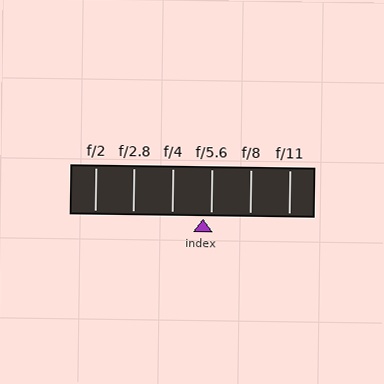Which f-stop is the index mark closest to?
The index mark is closest to f/5.6.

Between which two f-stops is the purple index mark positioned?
The index mark is between f/4 and f/5.6.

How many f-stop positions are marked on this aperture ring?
There are 6 f-stop positions marked.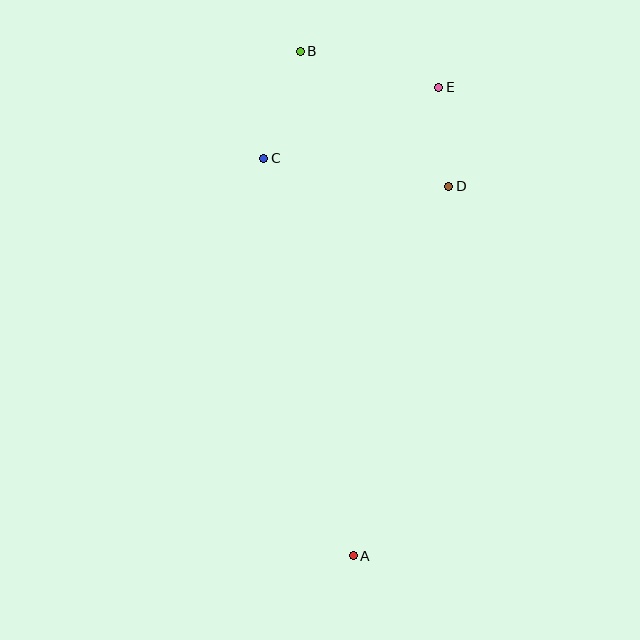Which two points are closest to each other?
Points D and E are closest to each other.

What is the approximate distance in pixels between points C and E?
The distance between C and E is approximately 189 pixels.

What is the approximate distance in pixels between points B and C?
The distance between B and C is approximately 113 pixels.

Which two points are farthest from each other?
Points A and B are farthest from each other.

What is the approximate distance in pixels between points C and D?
The distance between C and D is approximately 187 pixels.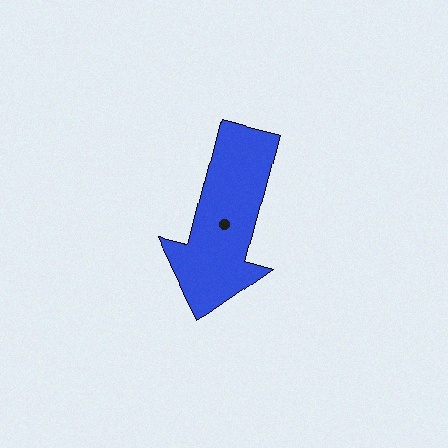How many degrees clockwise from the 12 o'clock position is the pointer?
Approximately 194 degrees.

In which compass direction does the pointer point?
South.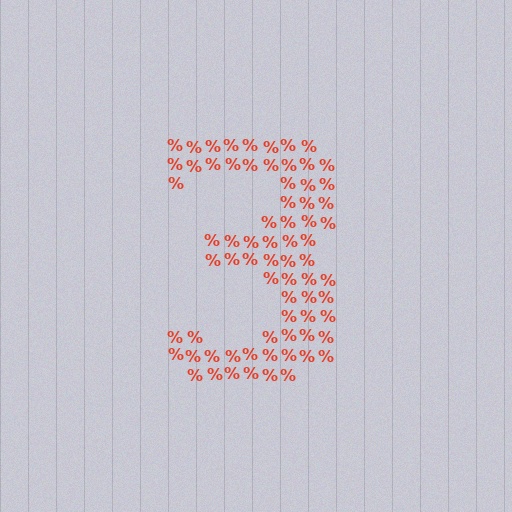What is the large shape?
The large shape is the digit 3.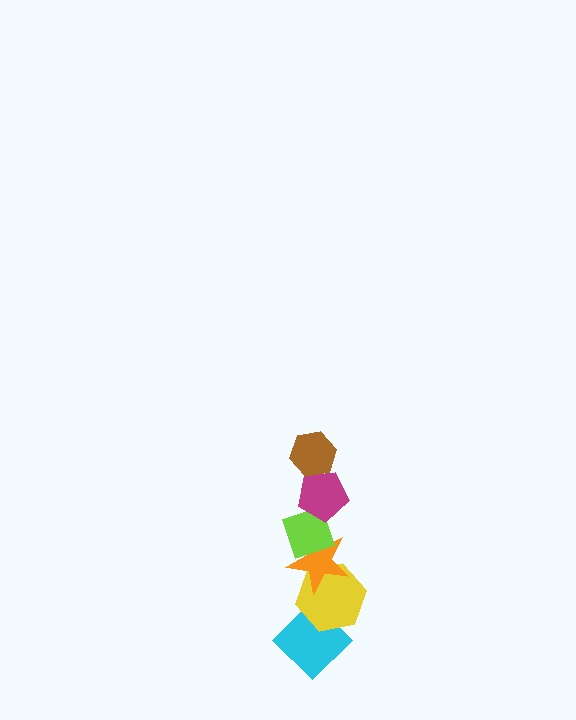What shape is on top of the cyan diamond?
The yellow hexagon is on top of the cyan diamond.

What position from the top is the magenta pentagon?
The magenta pentagon is 2nd from the top.